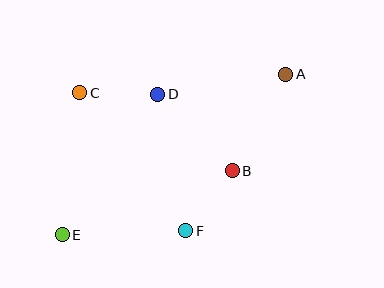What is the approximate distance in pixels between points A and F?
The distance between A and F is approximately 186 pixels.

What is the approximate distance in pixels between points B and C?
The distance between B and C is approximately 171 pixels.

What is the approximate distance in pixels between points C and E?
The distance between C and E is approximately 143 pixels.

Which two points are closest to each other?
Points B and F are closest to each other.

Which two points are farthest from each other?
Points A and E are farthest from each other.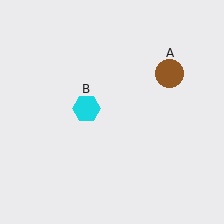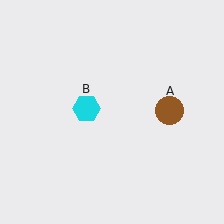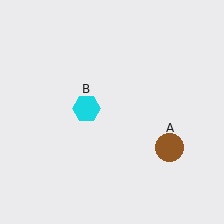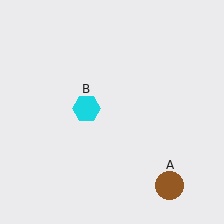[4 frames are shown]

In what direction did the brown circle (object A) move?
The brown circle (object A) moved down.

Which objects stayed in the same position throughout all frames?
Cyan hexagon (object B) remained stationary.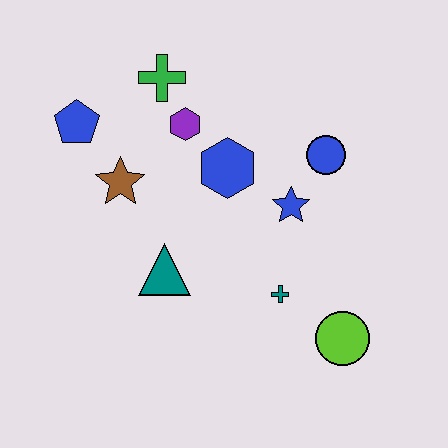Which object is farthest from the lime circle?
The blue pentagon is farthest from the lime circle.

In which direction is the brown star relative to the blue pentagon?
The brown star is below the blue pentagon.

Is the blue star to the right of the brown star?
Yes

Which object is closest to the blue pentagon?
The brown star is closest to the blue pentagon.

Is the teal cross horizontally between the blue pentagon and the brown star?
No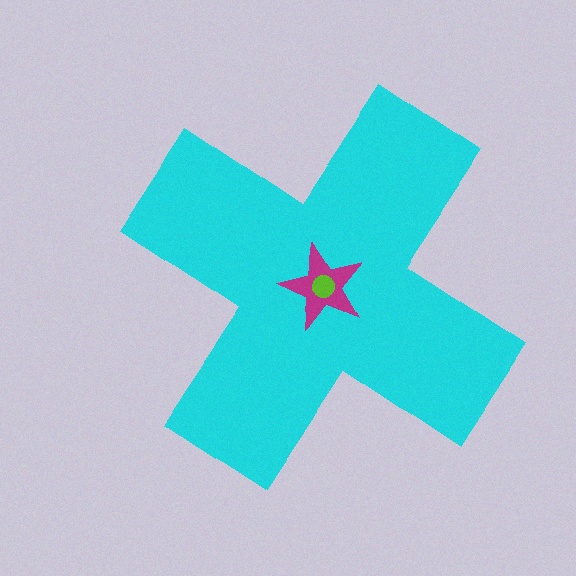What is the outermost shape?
The cyan cross.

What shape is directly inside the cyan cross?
The magenta star.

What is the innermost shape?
The lime circle.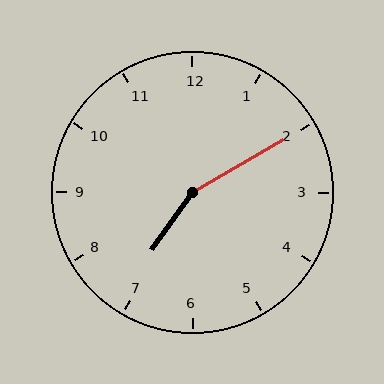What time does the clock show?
7:10.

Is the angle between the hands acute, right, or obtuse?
It is obtuse.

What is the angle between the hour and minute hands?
Approximately 155 degrees.